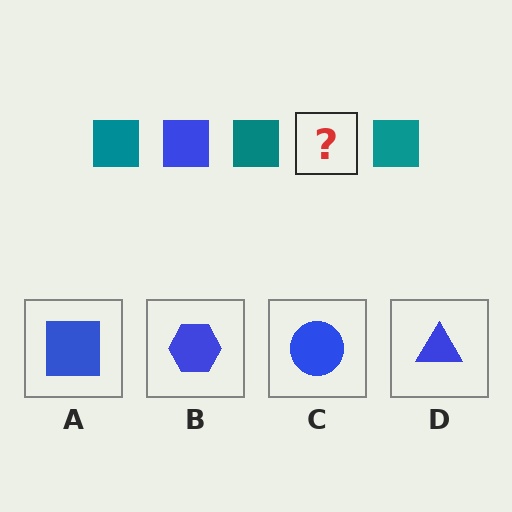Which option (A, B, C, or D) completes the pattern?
A.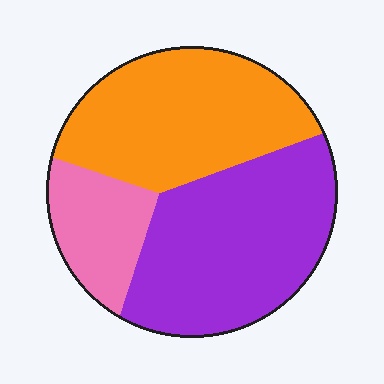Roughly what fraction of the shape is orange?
Orange takes up between a third and a half of the shape.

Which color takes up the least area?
Pink, at roughly 15%.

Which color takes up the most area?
Purple, at roughly 45%.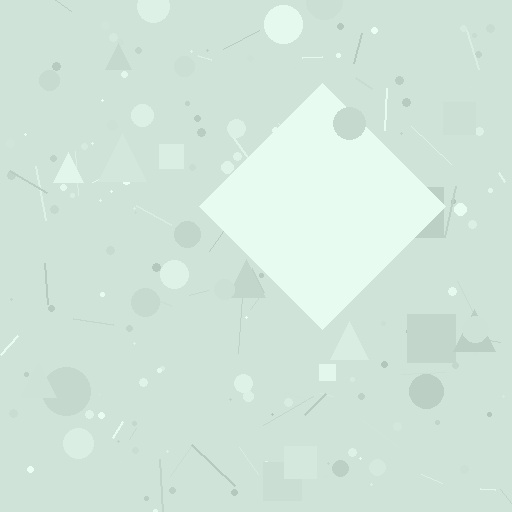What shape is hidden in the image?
A diamond is hidden in the image.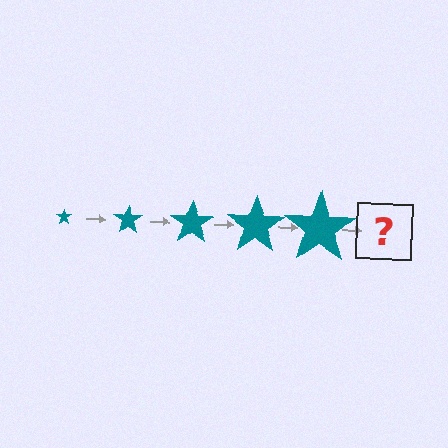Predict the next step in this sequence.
The next step is a teal star, larger than the previous one.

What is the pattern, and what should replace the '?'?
The pattern is that the star gets progressively larger each step. The '?' should be a teal star, larger than the previous one.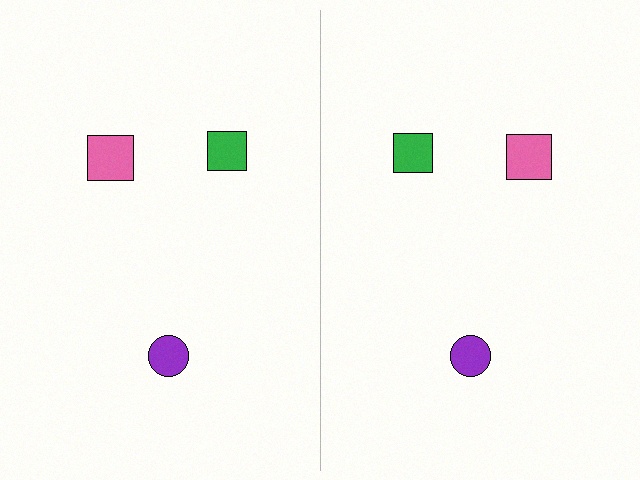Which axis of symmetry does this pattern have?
The pattern has a vertical axis of symmetry running through the center of the image.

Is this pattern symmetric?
Yes, this pattern has bilateral (reflection) symmetry.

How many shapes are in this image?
There are 6 shapes in this image.